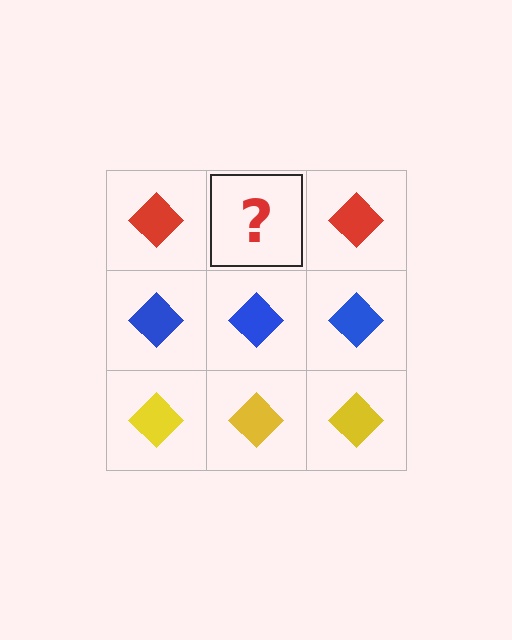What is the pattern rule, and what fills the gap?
The rule is that each row has a consistent color. The gap should be filled with a red diamond.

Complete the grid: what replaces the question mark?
The question mark should be replaced with a red diamond.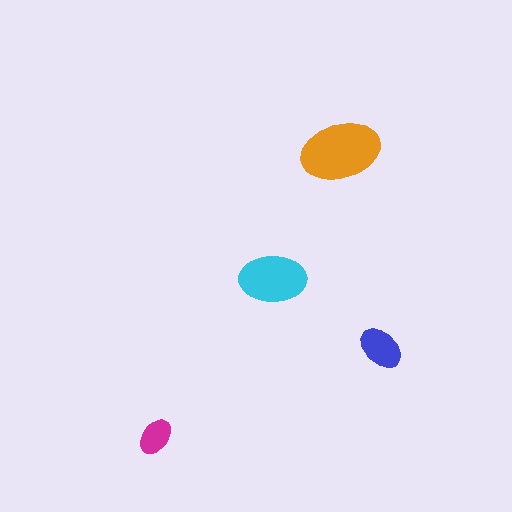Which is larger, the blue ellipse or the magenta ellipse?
The blue one.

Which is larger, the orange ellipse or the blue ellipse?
The orange one.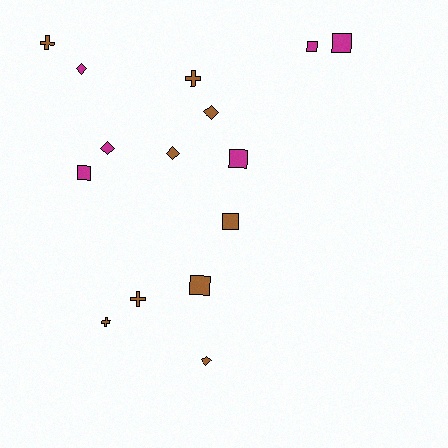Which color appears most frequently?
Brown, with 9 objects.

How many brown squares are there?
There are 2 brown squares.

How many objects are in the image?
There are 15 objects.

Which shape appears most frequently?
Square, with 6 objects.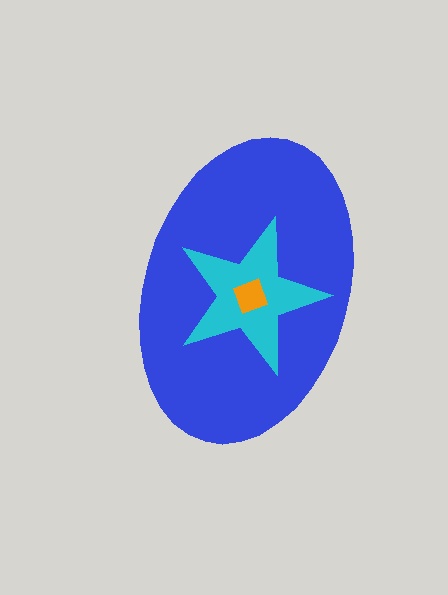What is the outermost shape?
The blue ellipse.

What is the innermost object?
The orange square.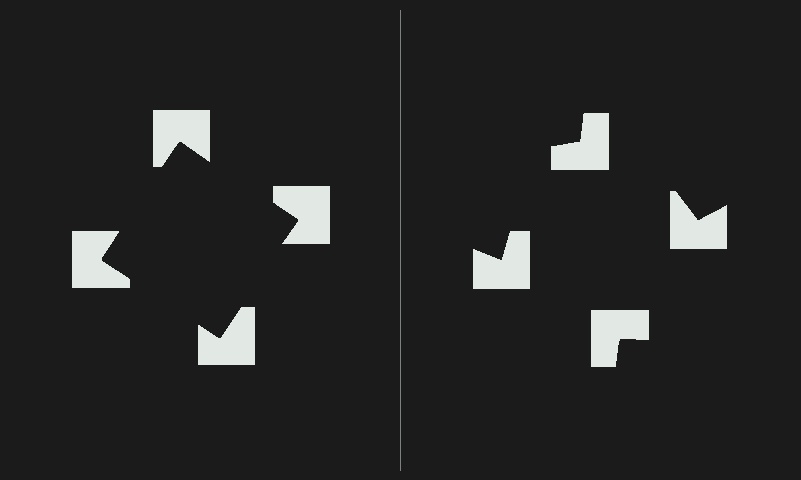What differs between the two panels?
The notched squares are positioned identically on both sides; only the wedge orientations differ. On the left they align to a square; on the right they are misaligned.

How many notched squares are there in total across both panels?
8 — 4 on each side.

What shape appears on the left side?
An illusory square.